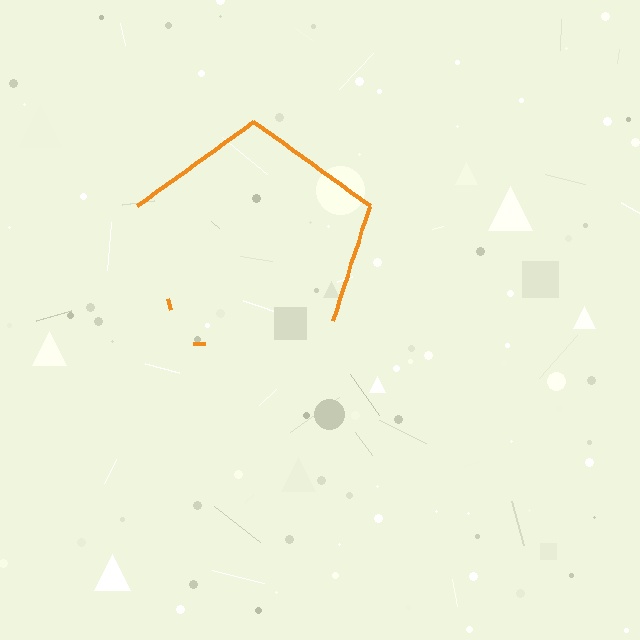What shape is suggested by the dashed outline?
The dashed outline suggests a pentagon.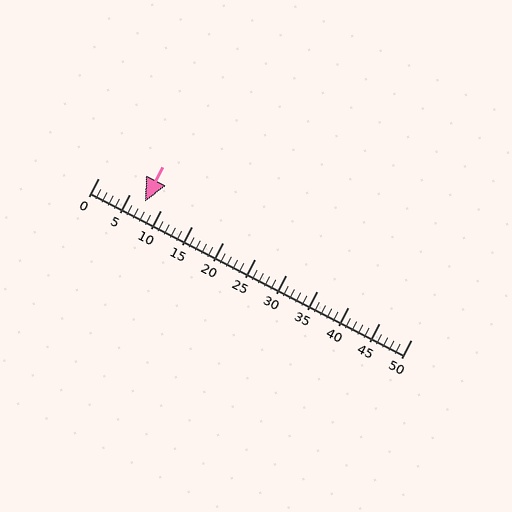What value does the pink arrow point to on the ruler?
The pink arrow points to approximately 8.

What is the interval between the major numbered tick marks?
The major tick marks are spaced 5 units apart.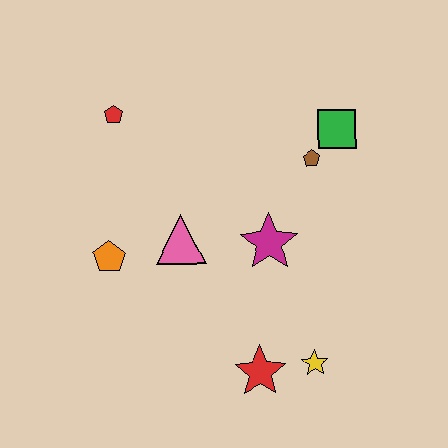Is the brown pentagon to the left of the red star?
No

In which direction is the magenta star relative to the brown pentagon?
The magenta star is below the brown pentagon.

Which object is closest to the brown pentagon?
The green square is closest to the brown pentagon.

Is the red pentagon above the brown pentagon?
Yes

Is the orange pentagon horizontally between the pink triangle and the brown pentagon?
No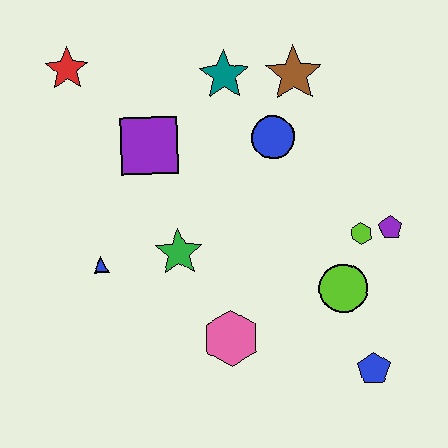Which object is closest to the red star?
The purple square is closest to the red star.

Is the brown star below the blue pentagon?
No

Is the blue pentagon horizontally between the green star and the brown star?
No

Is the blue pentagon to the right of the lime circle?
Yes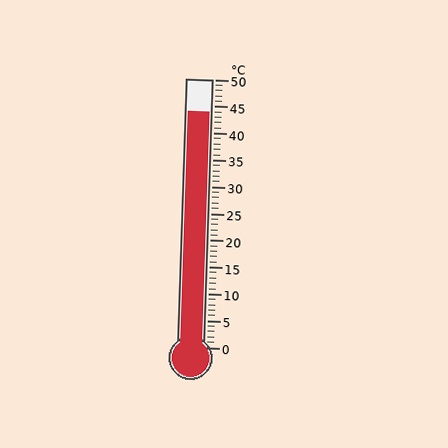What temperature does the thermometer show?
The thermometer shows approximately 44°C.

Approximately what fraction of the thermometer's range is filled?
The thermometer is filled to approximately 90% of its range.